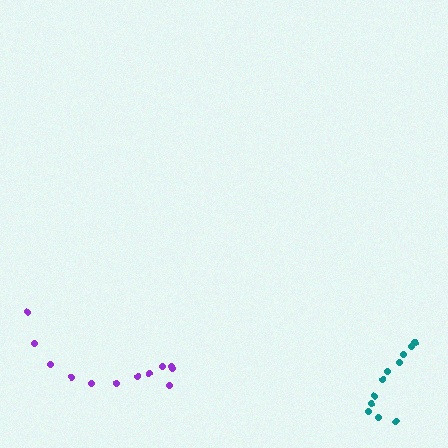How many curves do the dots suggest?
There are 2 distinct paths.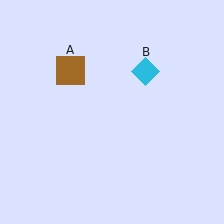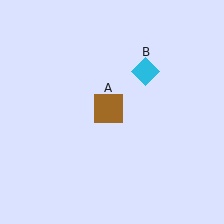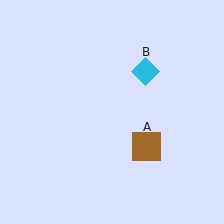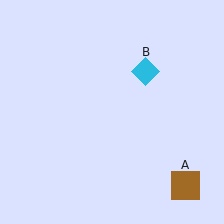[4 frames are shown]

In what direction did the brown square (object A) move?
The brown square (object A) moved down and to the right.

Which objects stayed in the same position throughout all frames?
Cyan diamond (object B) remained stationary.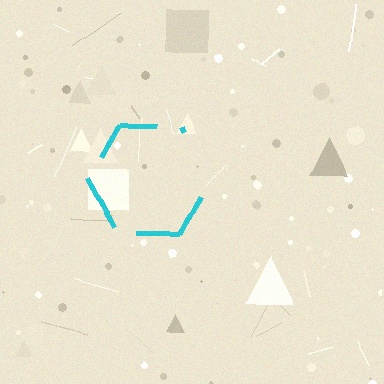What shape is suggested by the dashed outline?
The dashed outline suggests a hexagon.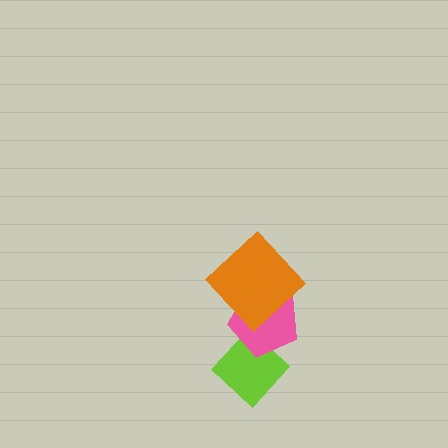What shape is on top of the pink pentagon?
The orange diamond is on top of the pink pentagon.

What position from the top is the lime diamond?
The lime diamond is 3rd from the top.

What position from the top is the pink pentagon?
The pink pentagon is 2nd from the top.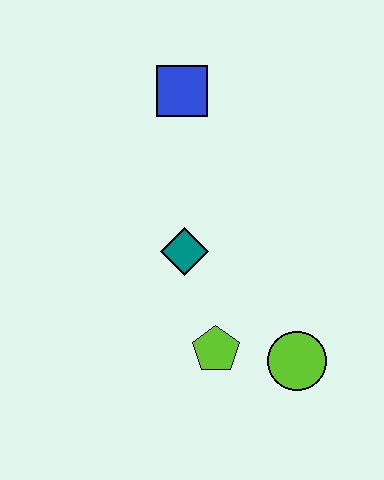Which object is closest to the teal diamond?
The lime pentagon is closest to the teal diamond.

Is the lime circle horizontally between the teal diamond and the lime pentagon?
No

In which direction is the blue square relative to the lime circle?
The blue square is above the lime circle.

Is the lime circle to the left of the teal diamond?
No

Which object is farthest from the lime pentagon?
The blue square is farthest from the lime pentagon.